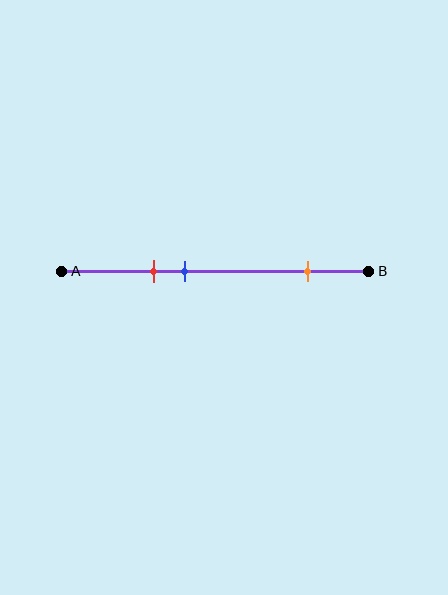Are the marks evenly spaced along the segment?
No, the marks are not evenly spaced.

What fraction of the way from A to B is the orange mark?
The orange mark is approximately 80% (0.8) of the way from A to B.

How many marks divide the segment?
There are 3 marks dividing the segment.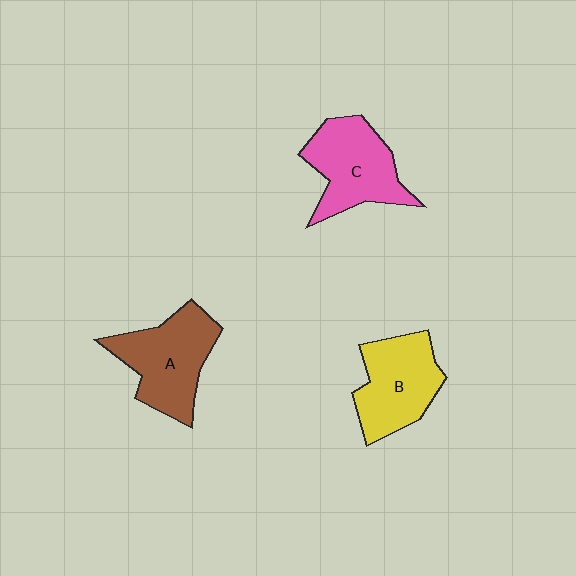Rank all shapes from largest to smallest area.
From largest to smallest: A (brown), C (pink), B (yellow).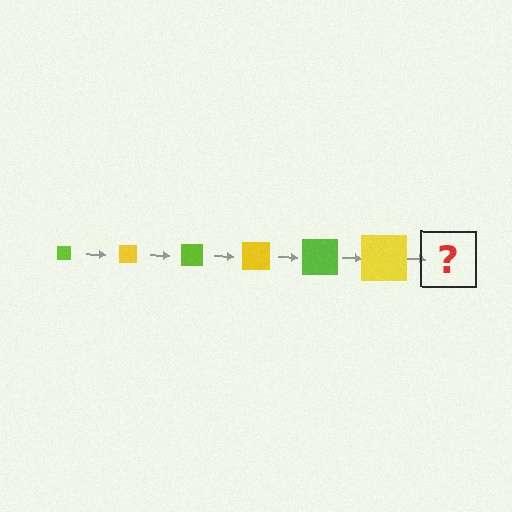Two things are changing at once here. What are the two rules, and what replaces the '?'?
The two rules are that the square grows larger each step and the color cycles through lime and yellow. The '?' should be a lime square, larger than the previous one.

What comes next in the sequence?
The next element should be a lime square, larger than the previous one.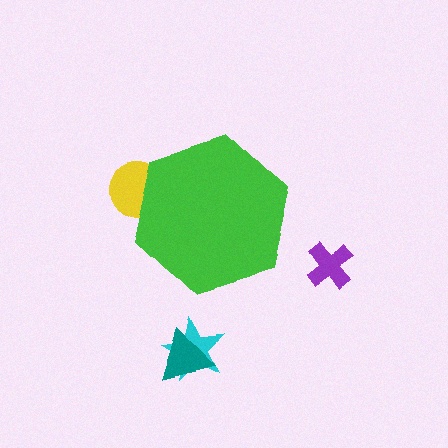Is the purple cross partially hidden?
No, the purple cross is fully visible.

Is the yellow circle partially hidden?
Yes, the yellow circle is partially hidden behind the green hexagon.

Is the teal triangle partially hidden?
No, the teal triangle is fully visible.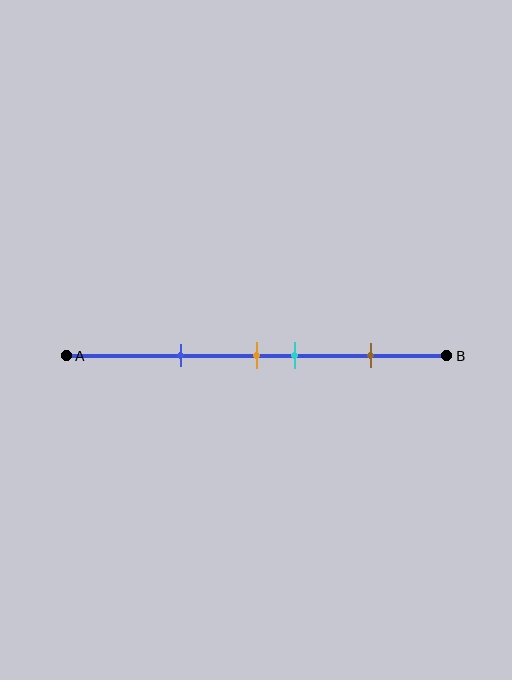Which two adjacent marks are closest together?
The orange and cyan marks are the closest adjacent pair.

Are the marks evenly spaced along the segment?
No, the marks are not evenly spaced.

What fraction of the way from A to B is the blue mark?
The blue mark is approximately 30% (0.3) of the way from A to B.